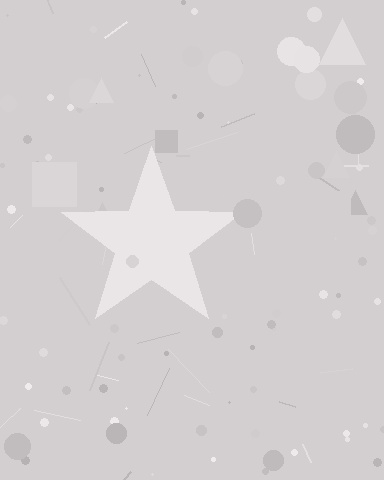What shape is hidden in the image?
A star is hidden in the image.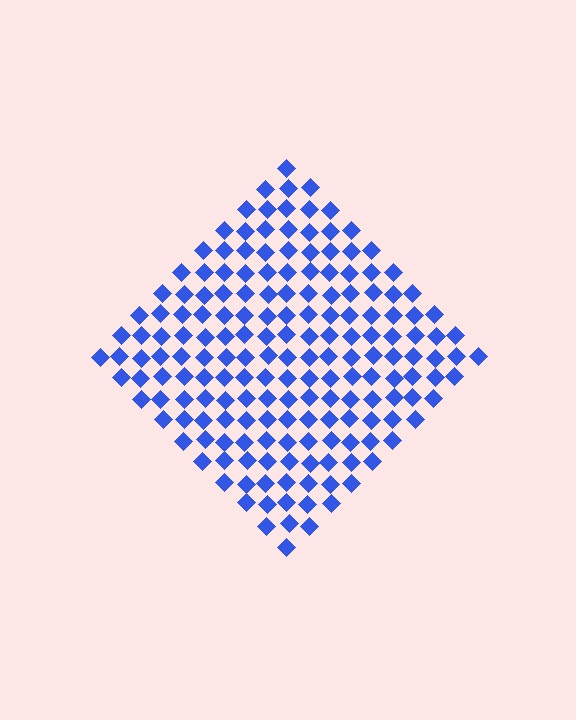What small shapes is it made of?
It is made of small diamonds.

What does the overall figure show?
The overall figure shows a diamond.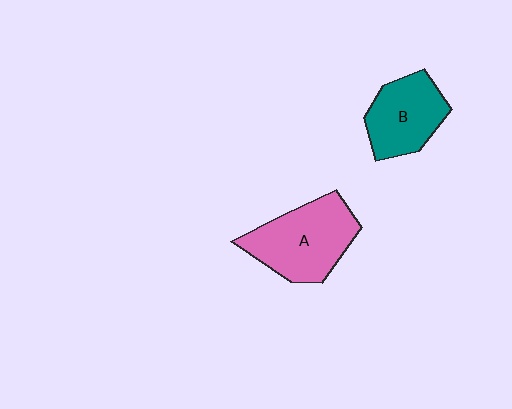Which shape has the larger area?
Shape A (pink).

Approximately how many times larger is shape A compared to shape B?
Approximately 1.3 times.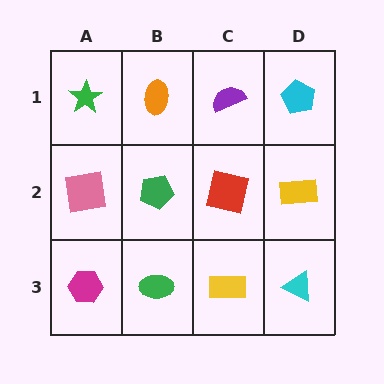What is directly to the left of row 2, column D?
A red square.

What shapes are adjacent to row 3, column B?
A green pentagon (row 2, column B), a magenta hexagon (row 3, column A), a yellow rectangle (row 3, column C).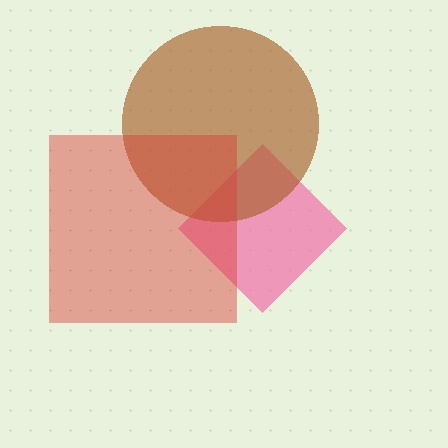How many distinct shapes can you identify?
There are 3 distinct shapes: a pink diamond, a brown circle, a red square.